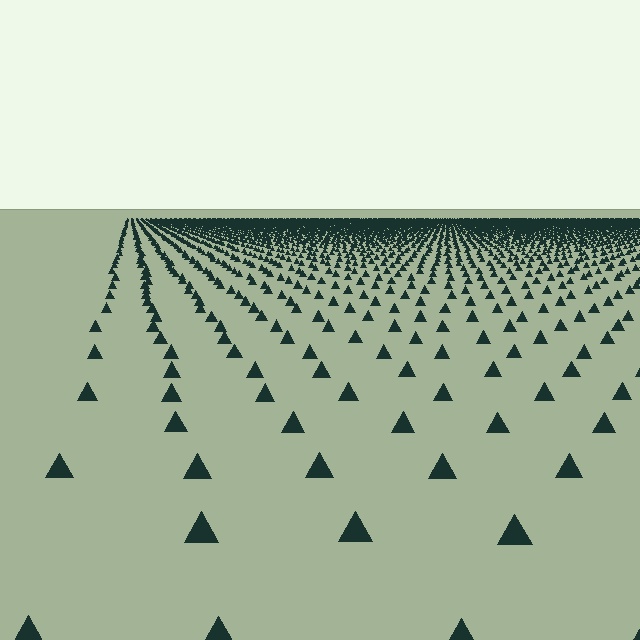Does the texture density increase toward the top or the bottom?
Density increases toward the top.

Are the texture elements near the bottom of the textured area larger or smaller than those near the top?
Larger. Near the bottom, elements are closer to the viewer and appear at a bigger on-screen size.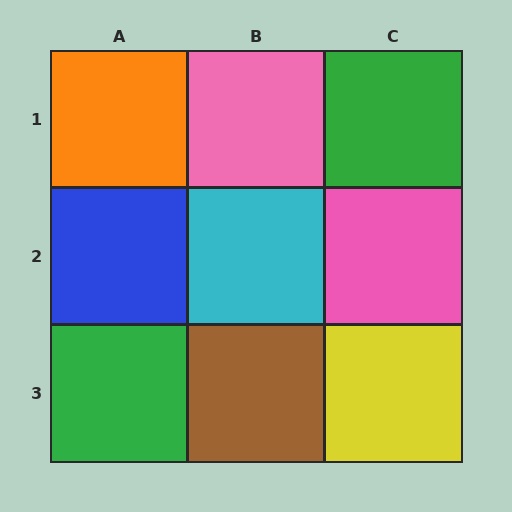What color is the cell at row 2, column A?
Blue.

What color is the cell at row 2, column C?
Pink.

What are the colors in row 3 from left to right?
Green, brown, yellow.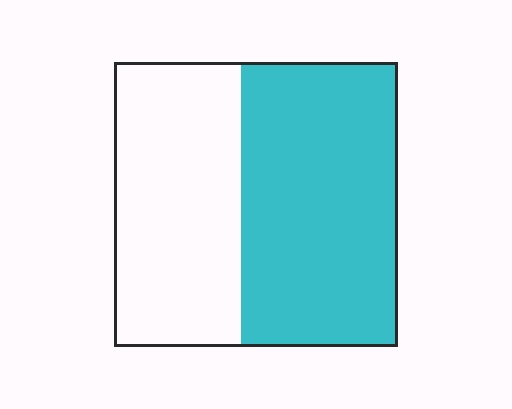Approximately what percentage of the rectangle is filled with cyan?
Approximately 55%.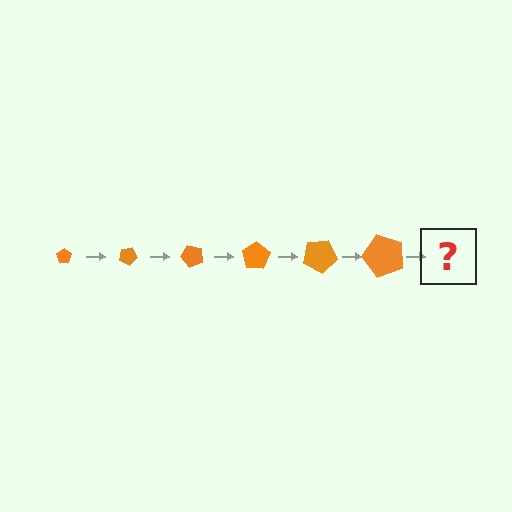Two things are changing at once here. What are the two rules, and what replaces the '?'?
The two rules are that the pentagon grows larger each step and it rotates 25 degrees each step. The '?' should be a pentagon, larger than the previous one and rotated 150 degrees from the start.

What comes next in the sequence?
The next element should be a pentagon, larger than the previous one and rotated 150 degrees from the start.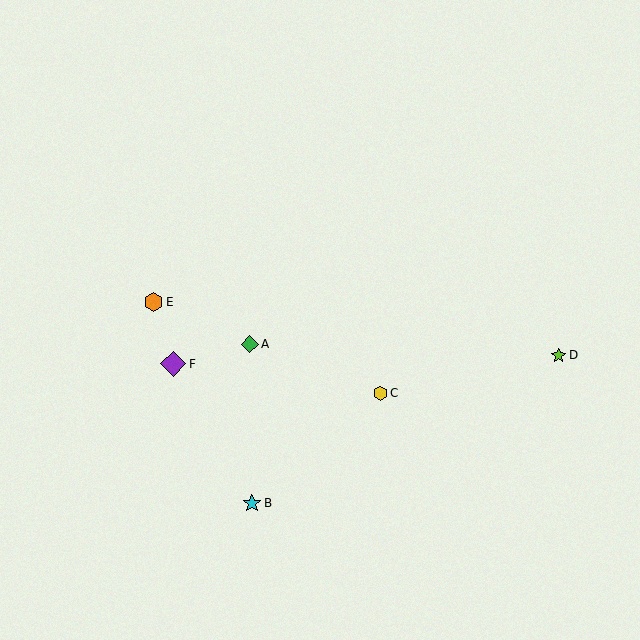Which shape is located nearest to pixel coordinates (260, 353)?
The green diamond (labeled A) at (250, 344) is nearest to that location.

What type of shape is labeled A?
Shape A is a green diamond.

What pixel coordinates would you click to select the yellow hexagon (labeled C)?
Click at (380, 393) to select the yellow hexagon C.